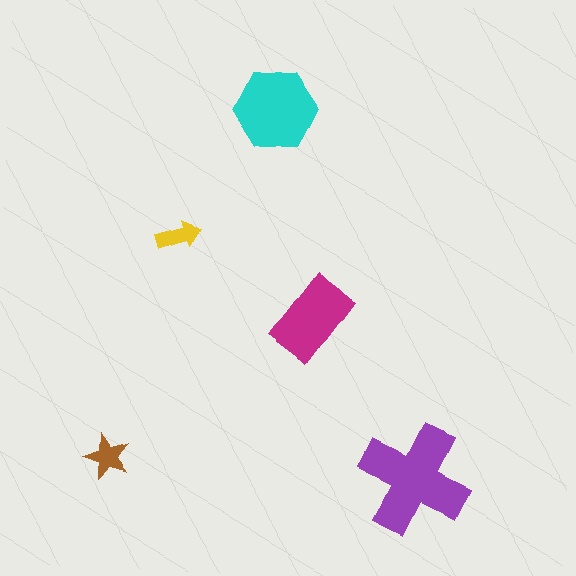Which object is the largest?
The purple cross.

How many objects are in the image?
There are 5 objects in the image.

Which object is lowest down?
The purple cross is bottommost.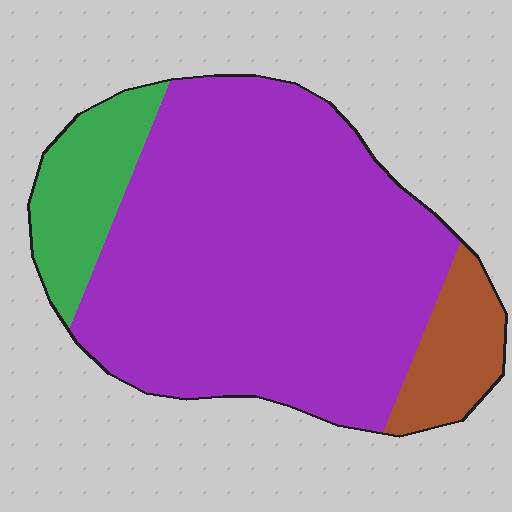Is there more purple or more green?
Purple.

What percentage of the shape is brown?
Brown covers 10% of the shape.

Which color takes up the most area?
Purple, at roughly 75%.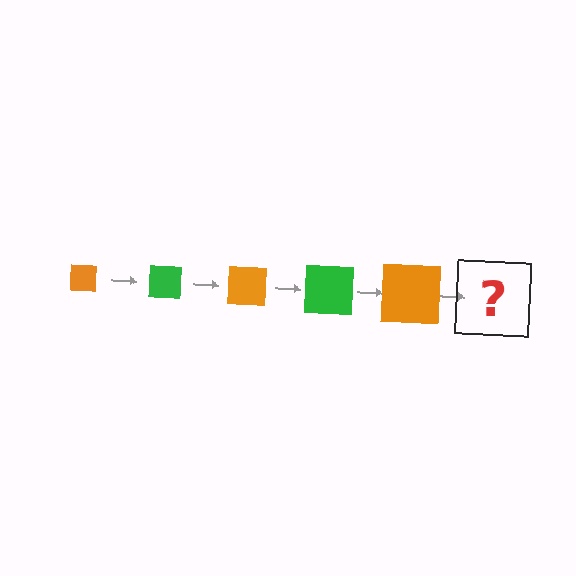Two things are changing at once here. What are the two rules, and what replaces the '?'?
The two rules are that the square grows larger each step and the color cycles through orange and green. The '?' should be a green square, larger than the previous one.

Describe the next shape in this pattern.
It should be a green square, larger than the previous one.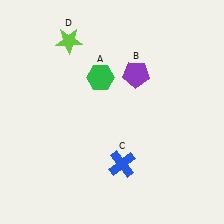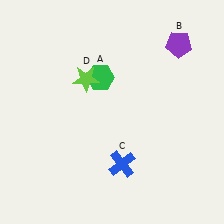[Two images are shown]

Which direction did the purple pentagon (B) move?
The purple pentagon (B) moved right.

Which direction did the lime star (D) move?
The lime star (D) moved down.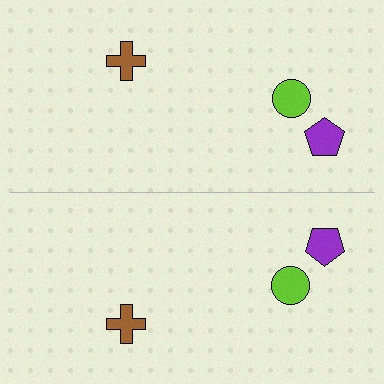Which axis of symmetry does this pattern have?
The pattern has a horizontal axis of symmetry running through the center of the image.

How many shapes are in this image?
There are 6 shapes in this image.